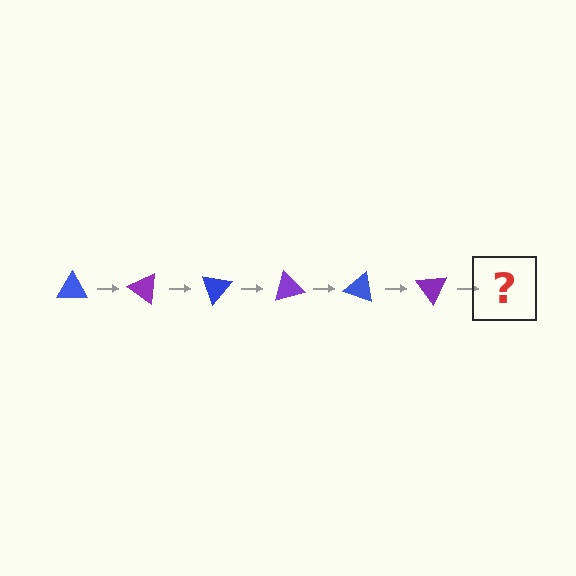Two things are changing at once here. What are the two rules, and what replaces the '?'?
The two rules are that it rotates 35 degrees each step and the color cycles through blue and purple. The '?' should be a blue triangle, rotated 210 degrees from the start.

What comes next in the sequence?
The next element should be a blue triangle, rotated 210 degrees from the start.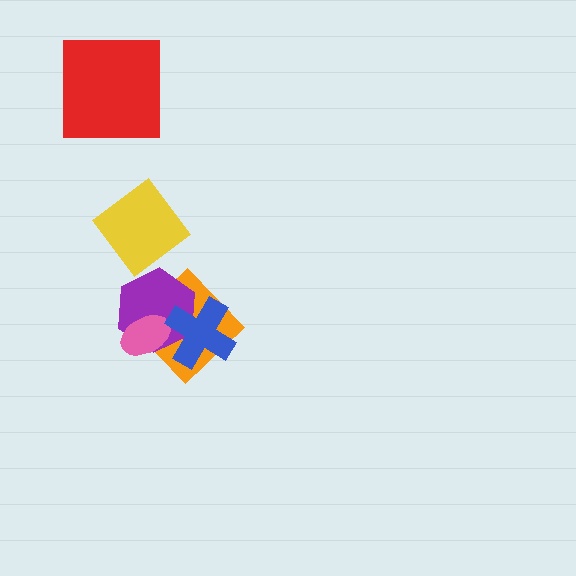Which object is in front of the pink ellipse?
The blue cross is in front of the pink ellipse.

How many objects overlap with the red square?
0 objects overlap with the red square.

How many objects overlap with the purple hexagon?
3 objects overlap with the purple hexagon.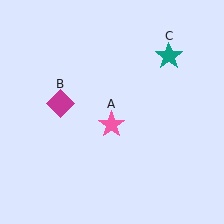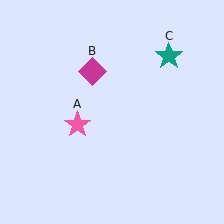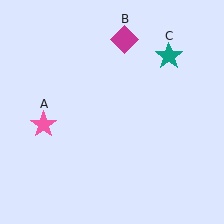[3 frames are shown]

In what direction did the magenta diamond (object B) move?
The magenta diamond (object B) moved up and to the right.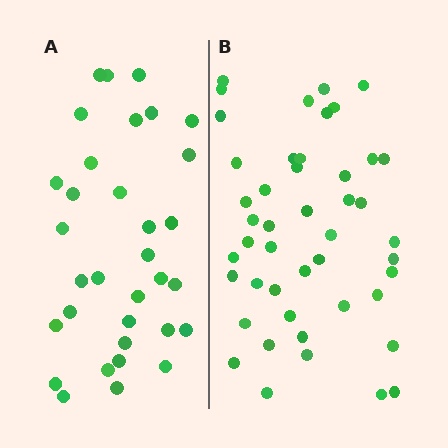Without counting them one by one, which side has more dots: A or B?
Region B (the right region) has more dots.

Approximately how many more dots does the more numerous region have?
Region B has approximately 15 more dots than region A.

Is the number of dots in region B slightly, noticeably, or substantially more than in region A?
Region B has noticeably more, but not dramatically so. The ratio is roughly 1.4 to 1.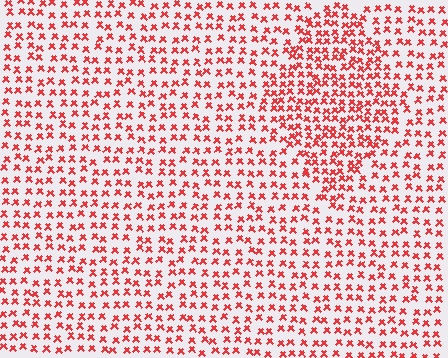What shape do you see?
I see a diamond.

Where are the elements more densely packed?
The elements are more densely packed inside the diamond boundary.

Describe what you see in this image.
The image contains small red elements arranged at two different densities. A diamond-shaped region is visible where the elements are more densely packed than the surrounding area.